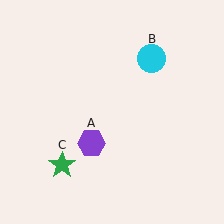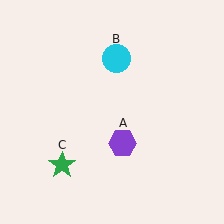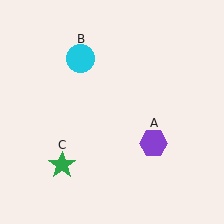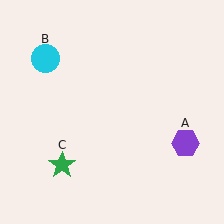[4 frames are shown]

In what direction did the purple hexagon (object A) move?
The purple hexagon (object A) moved right.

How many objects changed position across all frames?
2 objects changed position: purple hexagon (object A), cyan circle (object B).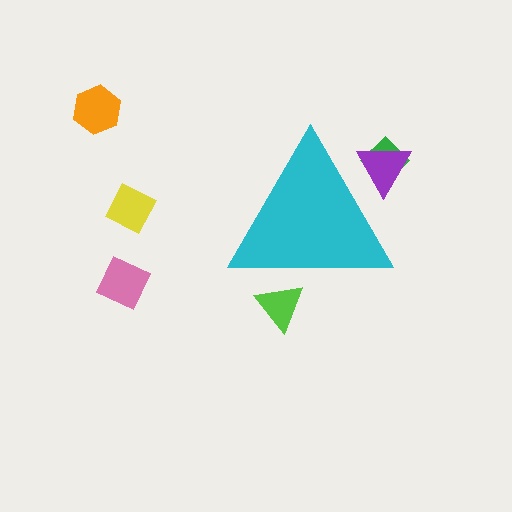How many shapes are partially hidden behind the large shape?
3 shapes are partially hidden.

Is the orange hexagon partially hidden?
No, the orange hexagon is fully visible.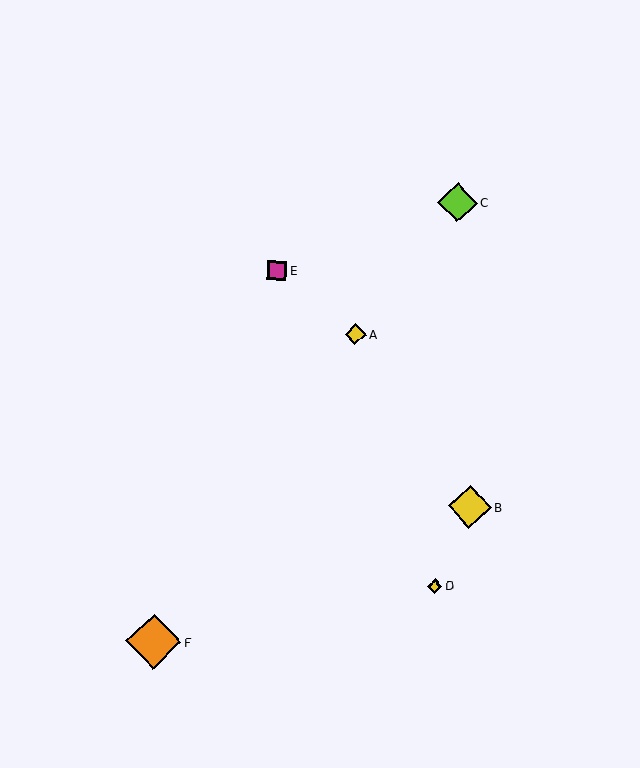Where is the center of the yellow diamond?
The center of the yellow diamond is at (470, 507).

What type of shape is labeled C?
Shape C is a lime diamond.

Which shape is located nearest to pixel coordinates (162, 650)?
The orange diamond (labeled F) at (154, 641) is nearest to that location.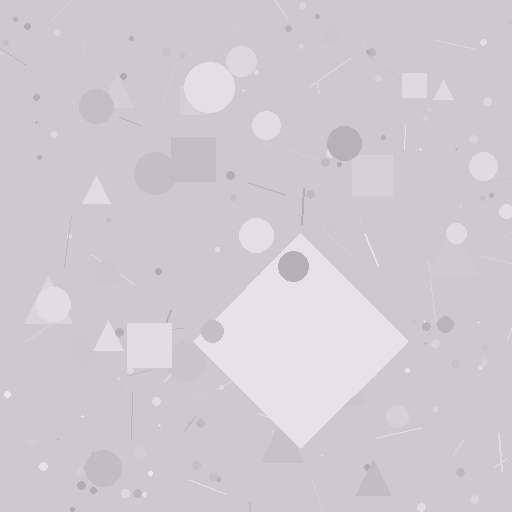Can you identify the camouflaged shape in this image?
The camouflaged shape is a diamond.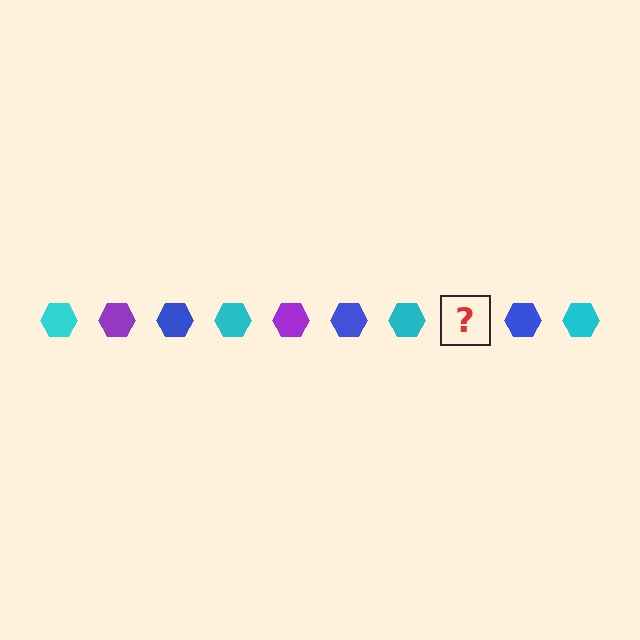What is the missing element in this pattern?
The missing element is a purple hexagon.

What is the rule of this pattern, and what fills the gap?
The rule is that the pattern cycles through cyan, purple, blue hexagons. The gap should be filled with a purple hexagon.